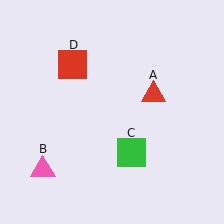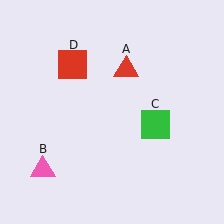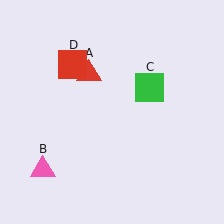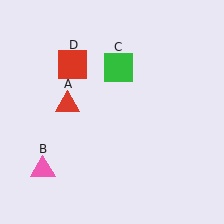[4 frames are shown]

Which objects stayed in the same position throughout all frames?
Pink triangle (object B) and red square (object D) remained stationary.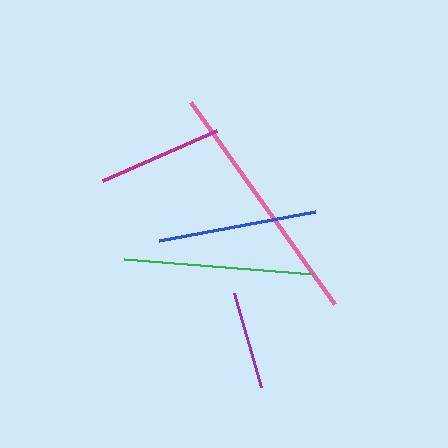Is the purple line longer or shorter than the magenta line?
The magenta line is longer than the purple line.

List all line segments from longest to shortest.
From longest to shortest: pink, green, blue, magenta, purple.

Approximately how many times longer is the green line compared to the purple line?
The green line is approximately 1.9 times the length of the purple line.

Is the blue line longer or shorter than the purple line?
The blue line is longer than the purple line.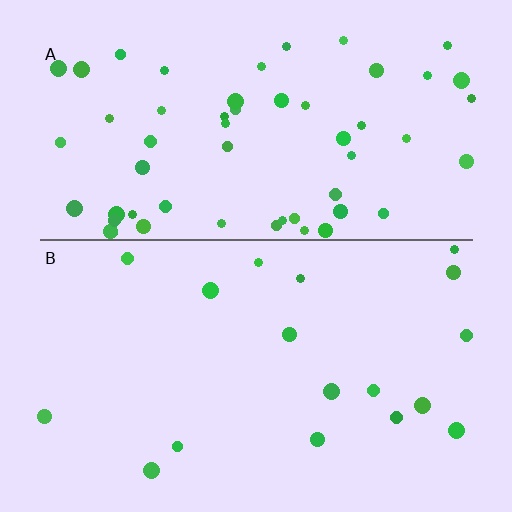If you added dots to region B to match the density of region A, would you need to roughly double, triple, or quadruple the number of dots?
Approximately triple.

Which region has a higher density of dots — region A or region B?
A (the top).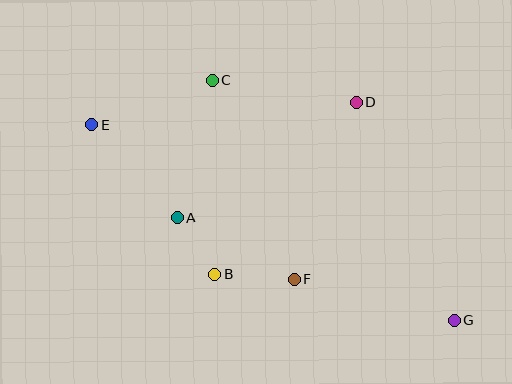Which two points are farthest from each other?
Points E and G are farthest from each other.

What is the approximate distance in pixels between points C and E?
The distance between C and E is approximately 128 pixels.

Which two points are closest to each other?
Points A and B are closest to each other.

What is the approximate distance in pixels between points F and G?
The distance between F and G is approximately 166 pixels.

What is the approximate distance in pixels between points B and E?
The distance between B and E is approximately 193 pixels.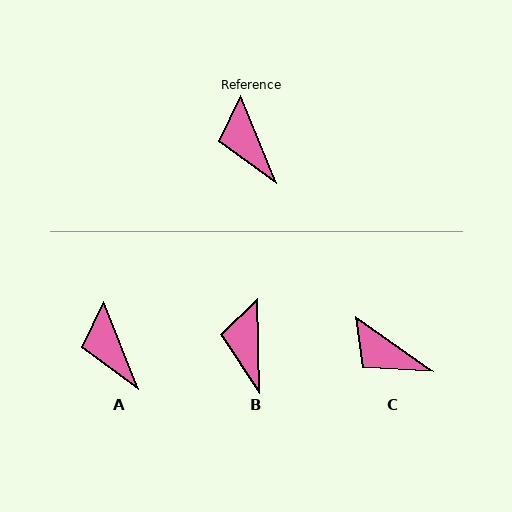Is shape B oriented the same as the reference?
No, it is off by about 20 degrees.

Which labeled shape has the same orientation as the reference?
A.